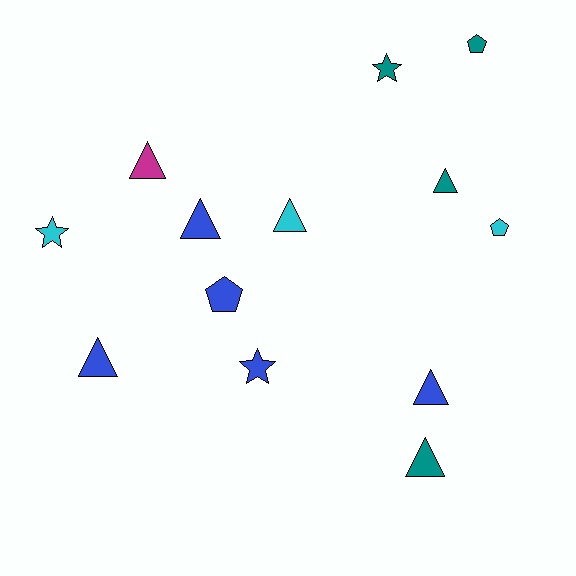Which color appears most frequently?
Blue, with 5 objects.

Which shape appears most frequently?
Triangle, with 7 objects.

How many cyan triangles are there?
There is 1 cyan triangle.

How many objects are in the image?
There are 13 objects.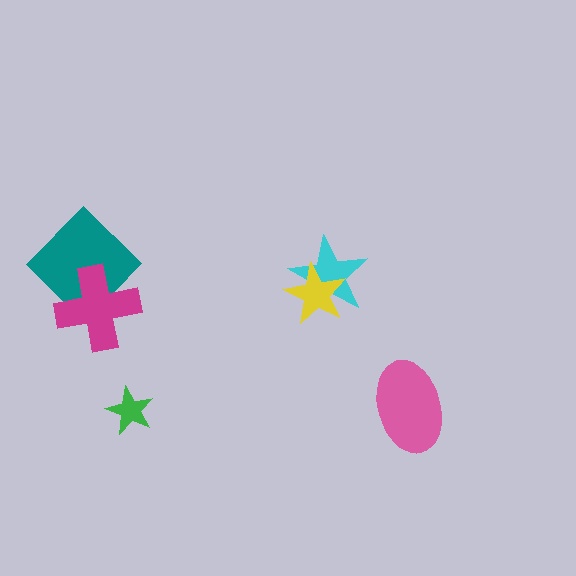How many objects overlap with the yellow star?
1 object overlaps with the yellow star.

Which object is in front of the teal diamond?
The magenta cross is in front of the teal diamond.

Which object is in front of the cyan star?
The yellow star is in front of the cyan star.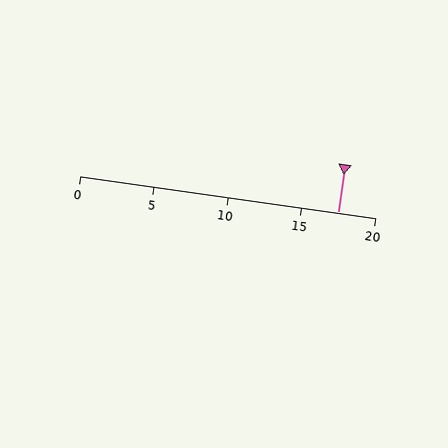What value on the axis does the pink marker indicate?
The marker indicates approximately 17.5.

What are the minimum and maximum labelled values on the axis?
The axis runs from 0 to 20.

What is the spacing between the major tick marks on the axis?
The major ticks are spaced 5 apart.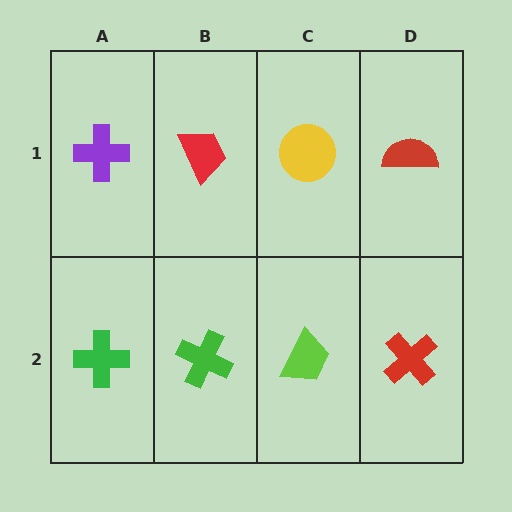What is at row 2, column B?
A green cross.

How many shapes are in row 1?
4 shapes.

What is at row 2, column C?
A lime trapezoid.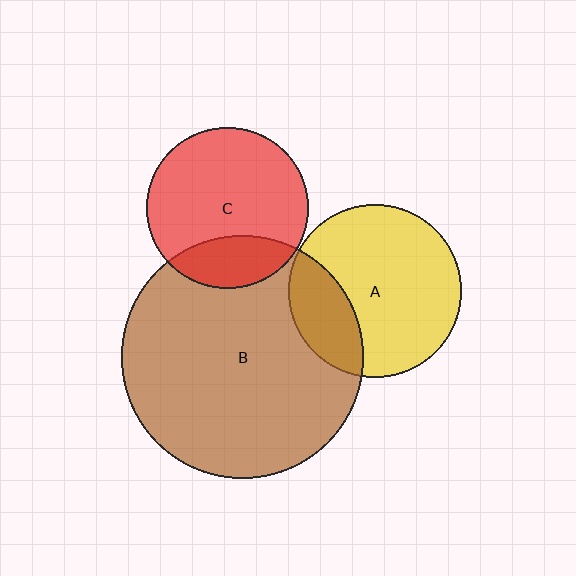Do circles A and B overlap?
Yes.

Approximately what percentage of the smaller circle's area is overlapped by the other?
Approximately 25%.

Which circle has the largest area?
Circle B (brown).